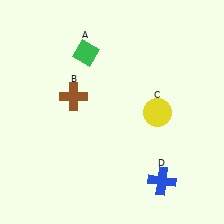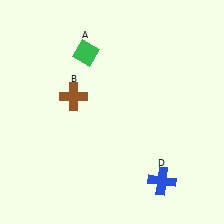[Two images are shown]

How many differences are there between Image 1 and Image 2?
There is 1 difference between the two images.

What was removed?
The yellow circle (C) was removed in Image 2.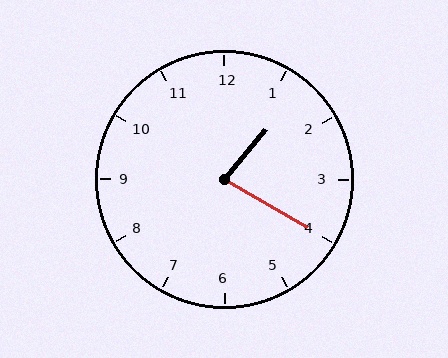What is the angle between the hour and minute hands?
Approximately 80 degrees.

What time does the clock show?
1:20.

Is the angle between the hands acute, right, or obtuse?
It is acute.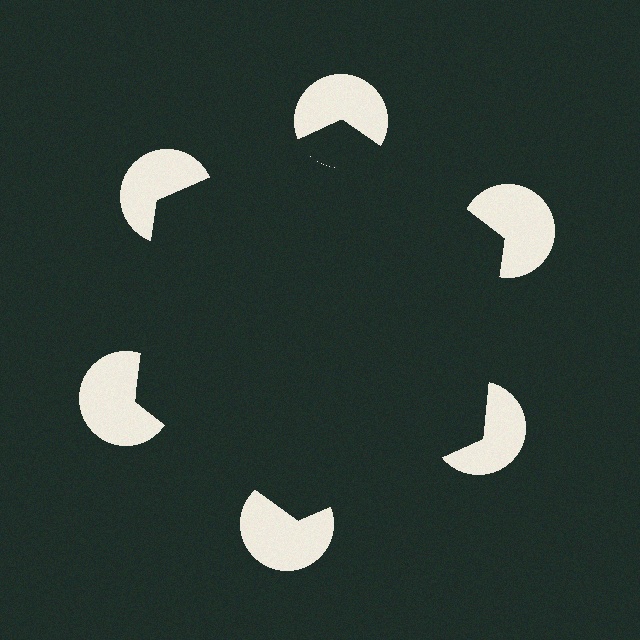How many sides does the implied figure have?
6 sides.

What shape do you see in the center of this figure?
An illusory hexagon — its edges are inferred from the aligned wedge cuts in the pac-man discs, not physically drawn.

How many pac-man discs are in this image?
There are 6 — one at each vertex of the illusory hexagon.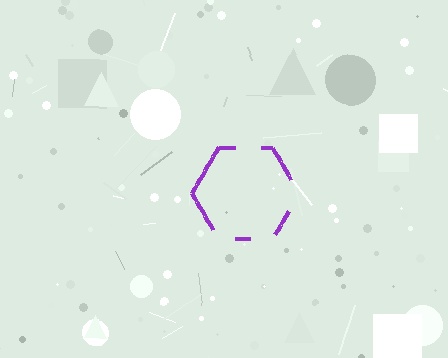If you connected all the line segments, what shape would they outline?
They would outline a hexagon.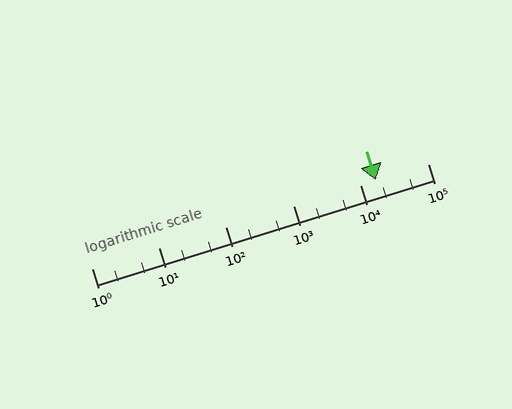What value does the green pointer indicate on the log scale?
The pointer indicates approximately 17000.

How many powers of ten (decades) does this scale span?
The scale spans 5 decades, from 1 to 100000.